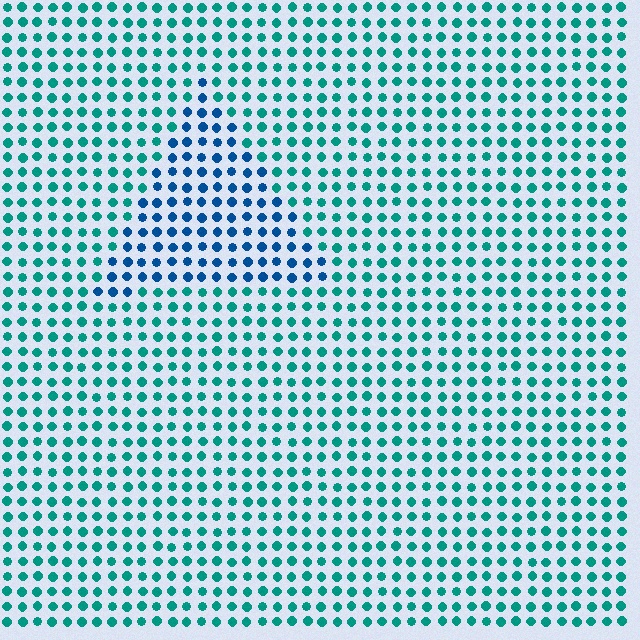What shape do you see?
I see a triangle.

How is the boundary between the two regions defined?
The boundary is defined purely by a slight shift in hue (about 37 degrees). Spacing, size, and orientation are identical on both sides.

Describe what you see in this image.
The image is filled with small teal elements in a uniform arrangement. A triangle-shaped region is visible where the elements are tinted to a slightly different hue, forming a subtle color boundary.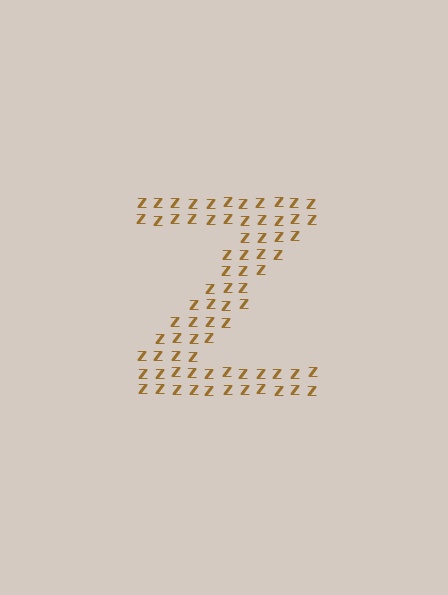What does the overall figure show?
The overall figure shows the letter Z.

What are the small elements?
The small elements are letter Z's.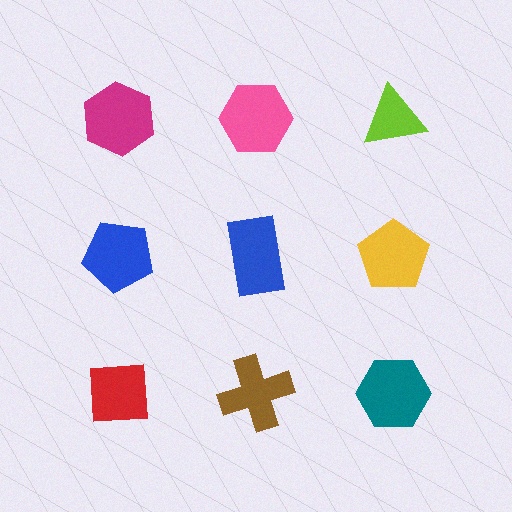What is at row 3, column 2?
A brown cross.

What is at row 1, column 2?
A pink hexagon.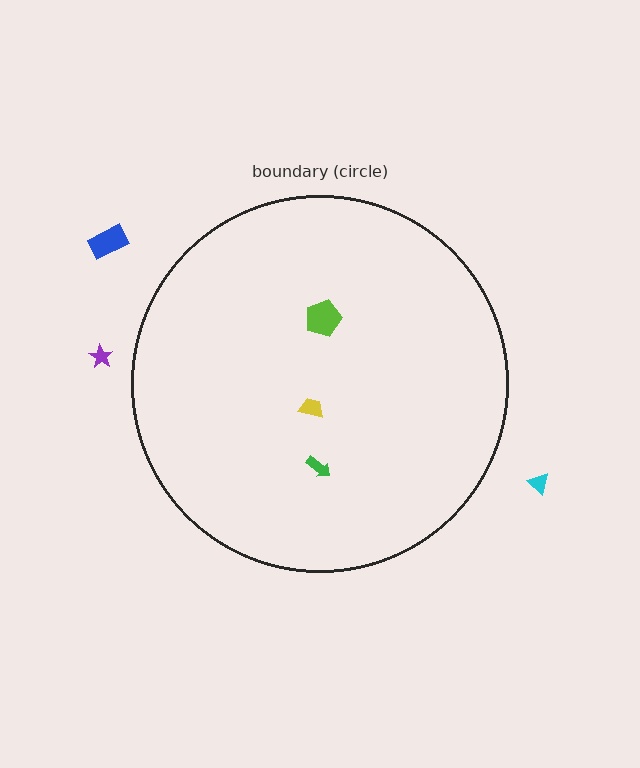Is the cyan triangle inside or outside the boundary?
Outside.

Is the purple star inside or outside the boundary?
Outside.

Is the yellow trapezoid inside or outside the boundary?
Inside.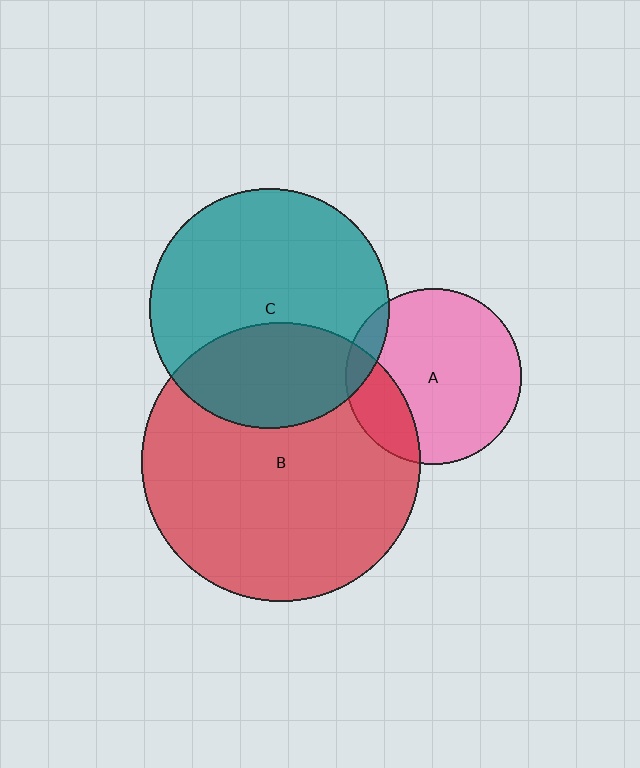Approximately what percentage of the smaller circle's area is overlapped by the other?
Approximately 20%.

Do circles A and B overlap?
Yes.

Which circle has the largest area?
Circle B (red).